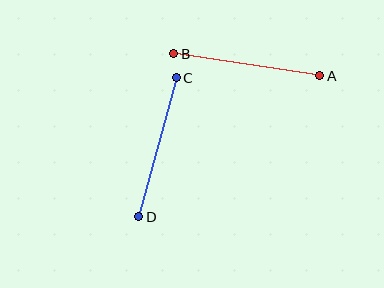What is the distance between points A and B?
The distance is approximately 147 pixels.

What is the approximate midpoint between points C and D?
The midpoint is at approximately (157, 147) pixels.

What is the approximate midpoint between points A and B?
The midpoint is at approximately (247, 65) pixels.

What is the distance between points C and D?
The distance is approximately 144 pixels.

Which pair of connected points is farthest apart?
Points A and B are farthest apart.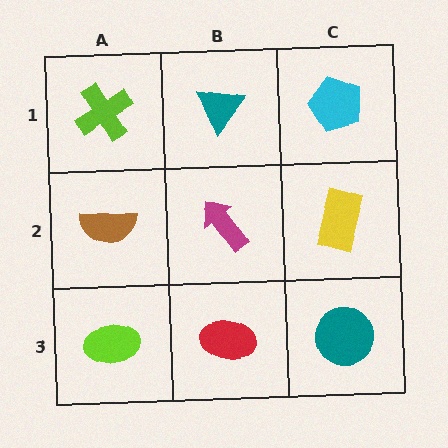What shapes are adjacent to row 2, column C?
A cyan pentagon (row 1, column C), a teal circle (row 3, column C), a magenta arrow (row 2, column B).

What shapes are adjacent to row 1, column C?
A yellow rectangle (row 2, column C), a teal triangle (row 1, column B).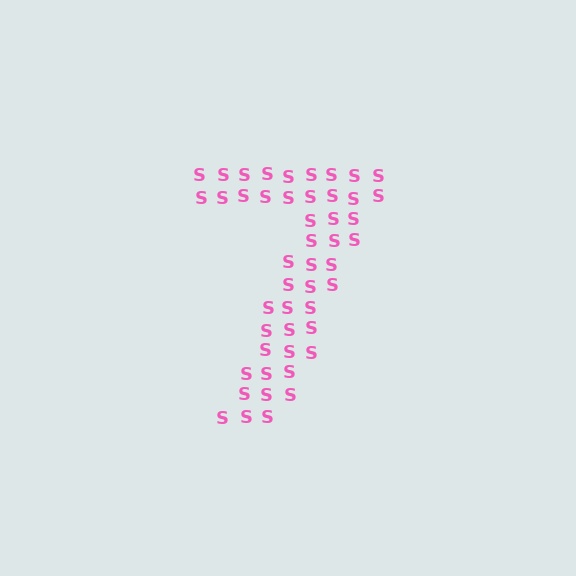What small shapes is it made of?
It is made of small letter S's.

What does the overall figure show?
The overall figure shows the digit 7.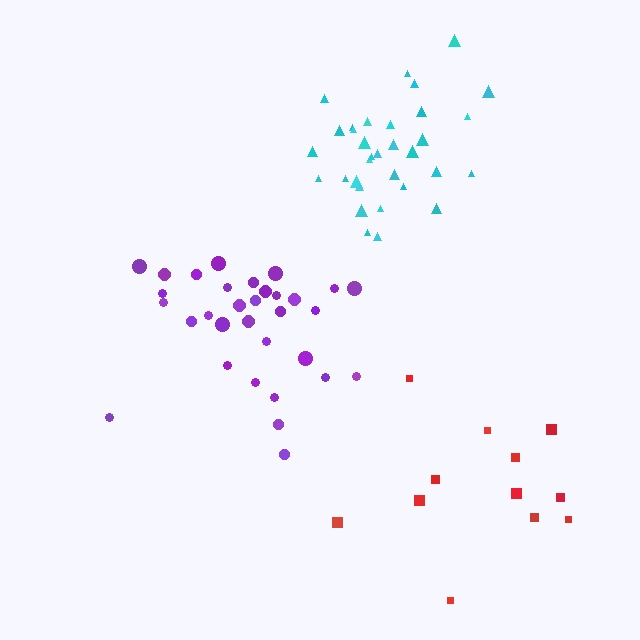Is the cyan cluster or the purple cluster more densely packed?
Cyan.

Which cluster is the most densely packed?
Cyan.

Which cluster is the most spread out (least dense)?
Red.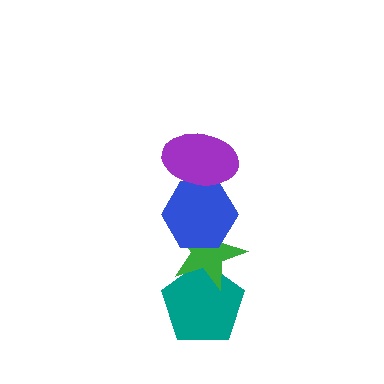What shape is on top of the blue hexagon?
The purple ellipse is on top of the blue hexagon.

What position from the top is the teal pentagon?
The teal pentagon is 4th from the top.